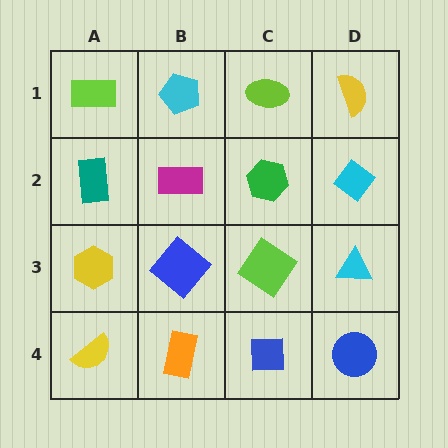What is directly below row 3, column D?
A blue circle.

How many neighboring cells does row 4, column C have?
3.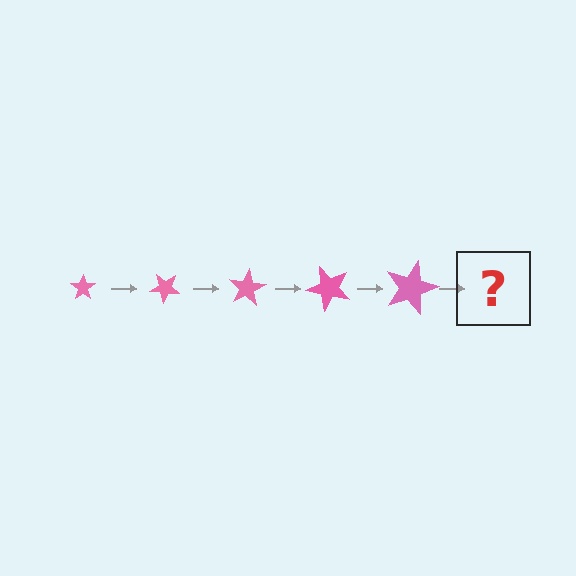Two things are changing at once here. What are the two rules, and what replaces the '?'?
The two rules are that the star grows larger each step and it rotates 40 degrees each step. The '?' should be a star, larger than the previous one and rotated 200 degrees from the start.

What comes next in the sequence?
The next element should be a star, larger than the previous one and rotated 200 degrees from the start.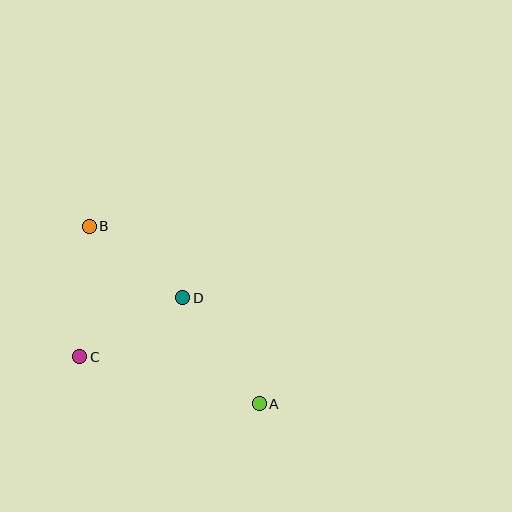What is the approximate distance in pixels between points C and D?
The distance between C and D is approximately 119 pixels.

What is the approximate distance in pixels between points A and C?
The distance between A and C is approximately 186 pixels.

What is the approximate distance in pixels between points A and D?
The distance between A and D is approximately 131 pixels.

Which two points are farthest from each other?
Points A and B are farthest from each other.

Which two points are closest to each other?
Points B and D are closest to each other.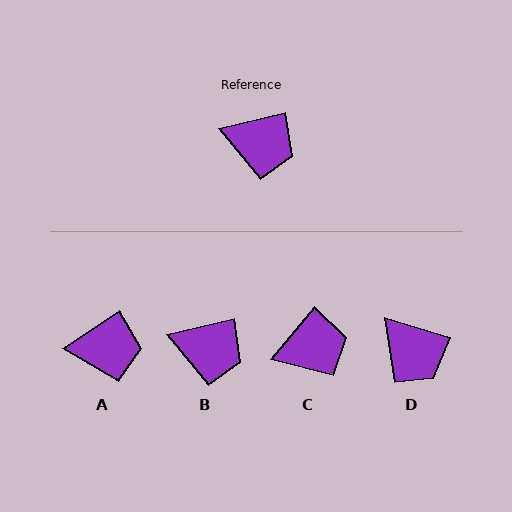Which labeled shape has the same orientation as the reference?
B.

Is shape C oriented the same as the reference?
No, it is off by about 37 degrees.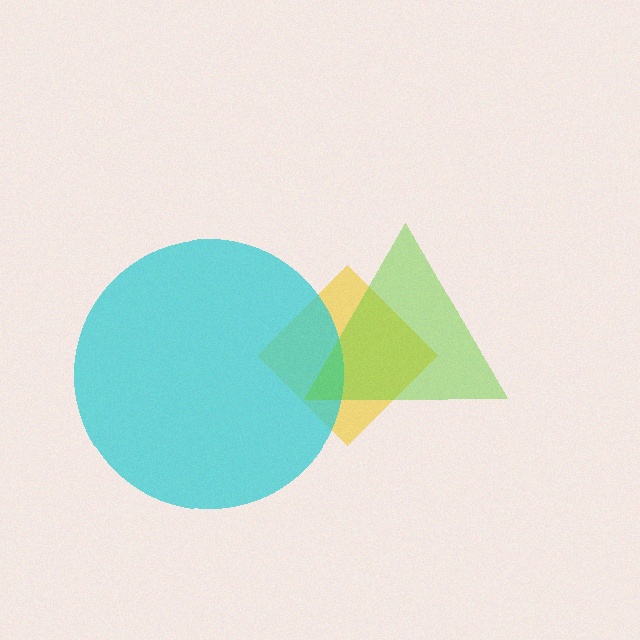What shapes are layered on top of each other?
The layered shapes are: a yellow diamond, a cyan circle, a lime triangle.